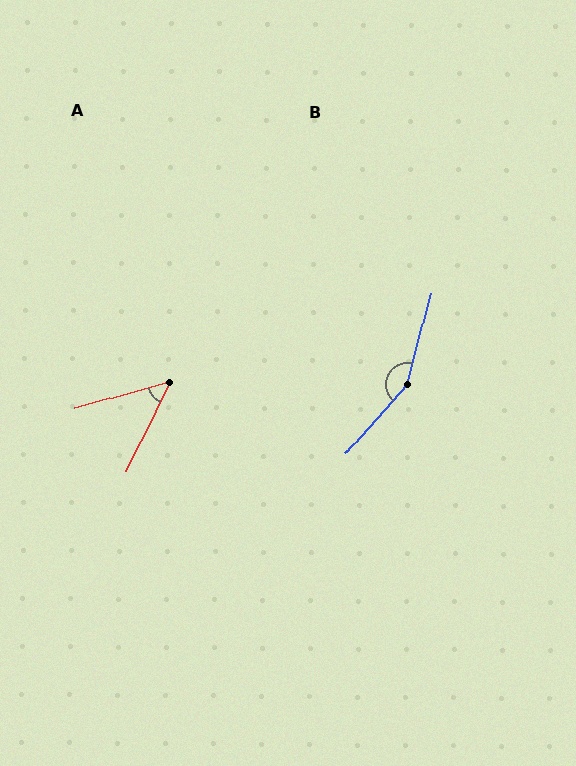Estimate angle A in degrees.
Approximately 48 degrees.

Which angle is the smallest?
A, at approximately 48 degrees.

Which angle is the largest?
B, at approximately 153 degrees.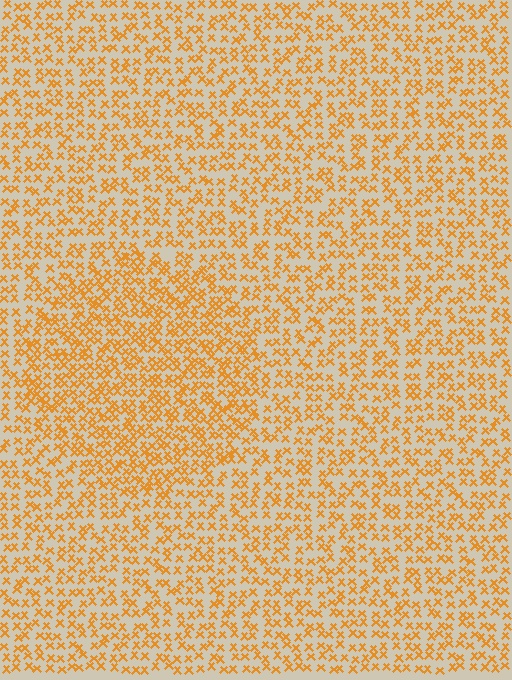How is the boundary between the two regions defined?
The boundary is defined by a change in element density (approximately 1.6x ratio). All elements are the same color, size, and shape.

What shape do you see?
I see a circle.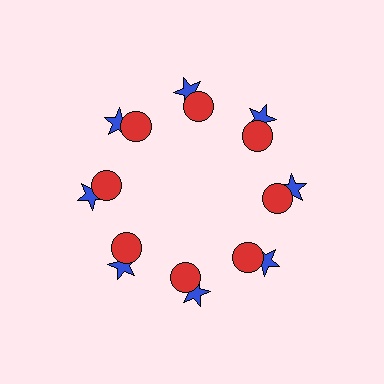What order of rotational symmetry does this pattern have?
This pattern has 8-fold rotational symmetry.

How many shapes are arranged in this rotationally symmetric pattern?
There are 16 shapes, arranged in 8 groups of 2.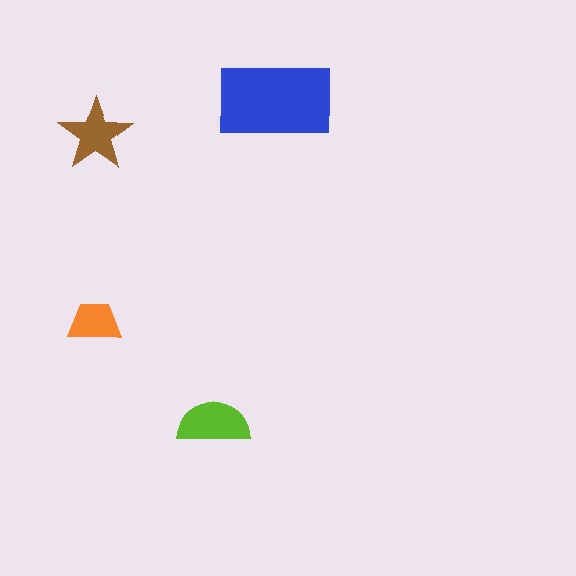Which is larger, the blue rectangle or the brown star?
The blue rectangle.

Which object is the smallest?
The orange trapezoid.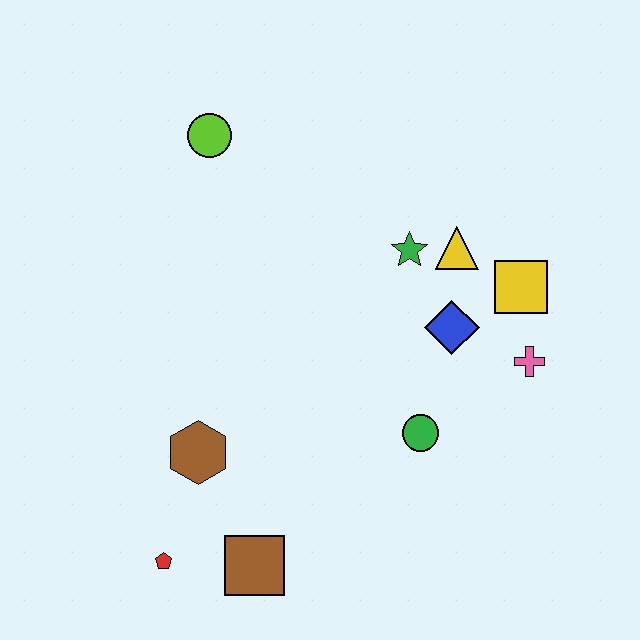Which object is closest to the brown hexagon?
The red pentagon is closest to the brown hexagon.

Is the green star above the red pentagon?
Yes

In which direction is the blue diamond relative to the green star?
The blue diamond is below the green star.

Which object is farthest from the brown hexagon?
The yellow square is farthest from the brown hexagon.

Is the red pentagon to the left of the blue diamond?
Yes